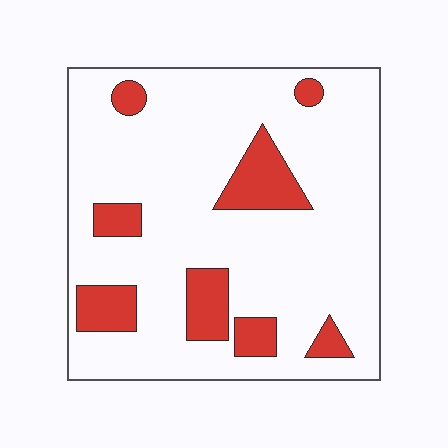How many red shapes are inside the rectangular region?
8.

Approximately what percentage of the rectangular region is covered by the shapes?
Approximately 15%.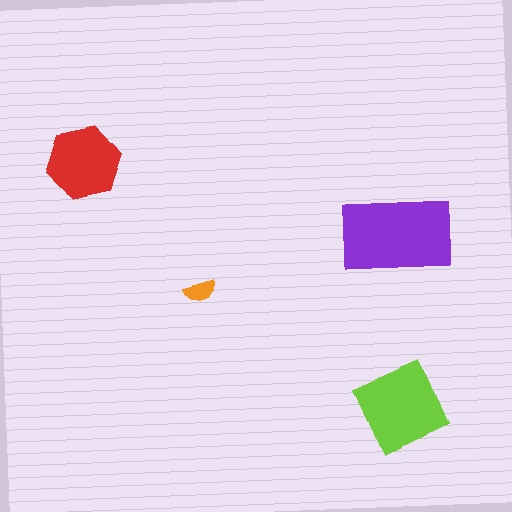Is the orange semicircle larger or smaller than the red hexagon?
Smaller.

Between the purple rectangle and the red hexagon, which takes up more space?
The purple rectangle.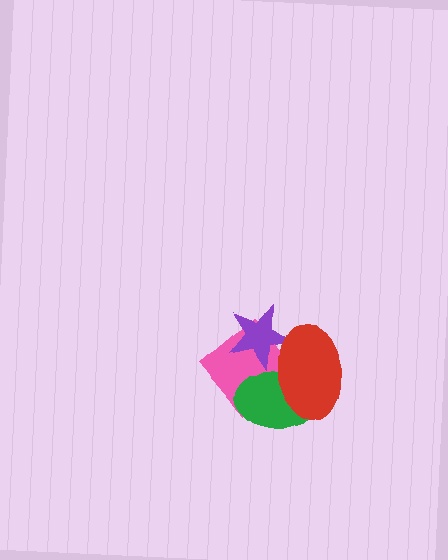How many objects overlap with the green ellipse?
3 objects overlap with the green ellipse.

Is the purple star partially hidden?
Yes, it is partially covered by another shape.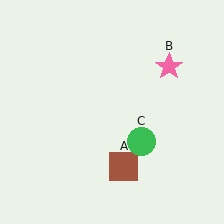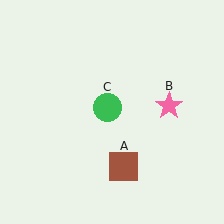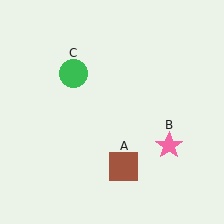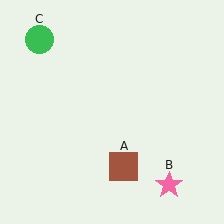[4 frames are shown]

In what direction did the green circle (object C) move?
The green circle (object C) moved up and to the left.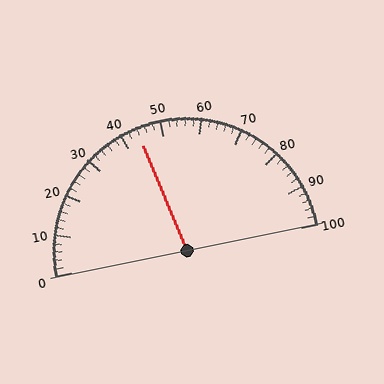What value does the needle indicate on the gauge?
The needle indicates approximately 44.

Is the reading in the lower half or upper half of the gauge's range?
The reading is in the lower half of the range (0 to 100).